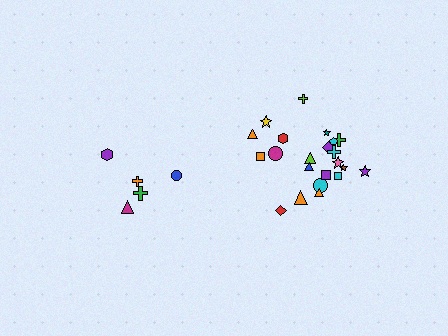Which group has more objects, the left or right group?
The right group.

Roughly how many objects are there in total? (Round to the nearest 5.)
Roughly 25 objects in total.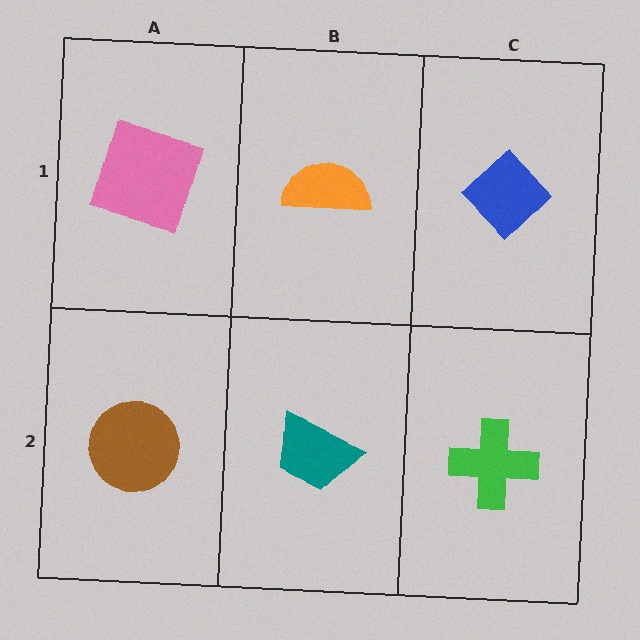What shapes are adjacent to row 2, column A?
A pink square (row 1, column A), a teal trapezoid (row 2, column B).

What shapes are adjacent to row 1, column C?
A green cross (row 2, column C), an orange semicircle (row 1, column B).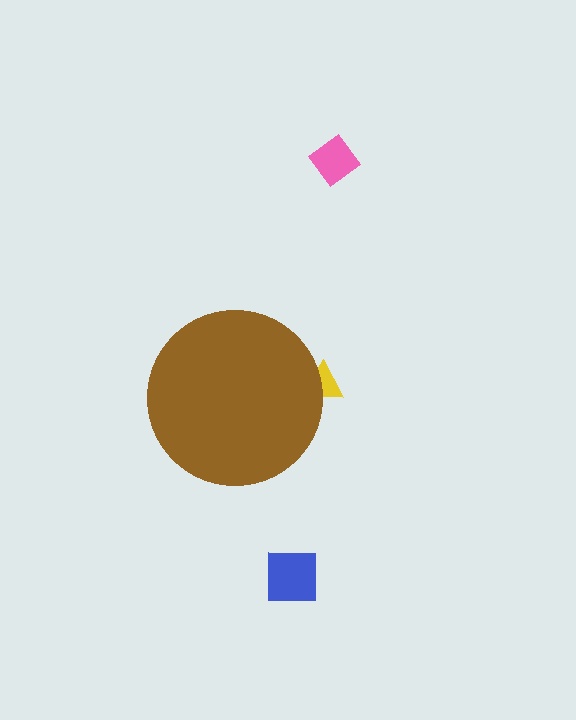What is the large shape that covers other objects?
A brown circle.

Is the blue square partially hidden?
No, the blue square is fully visible.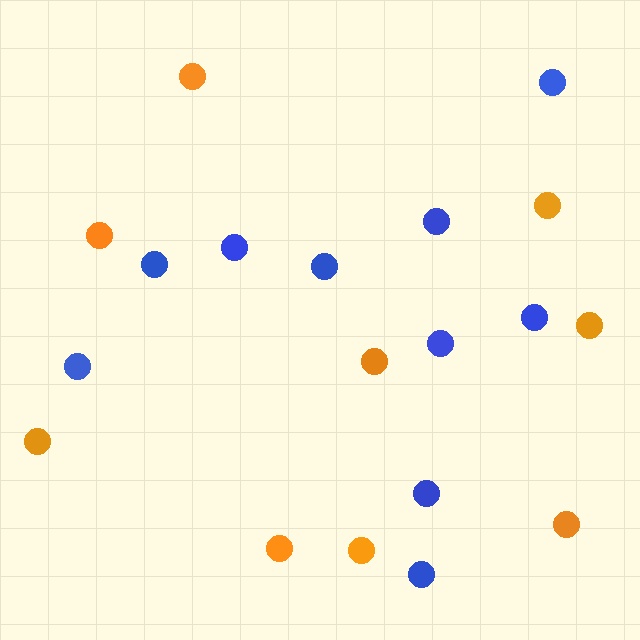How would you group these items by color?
There are 2 groups: one group of blue circles (10) and one group of orange circles (9).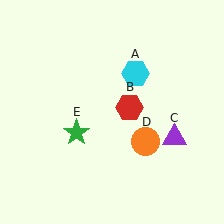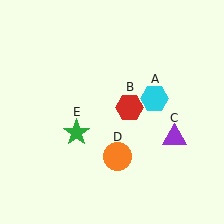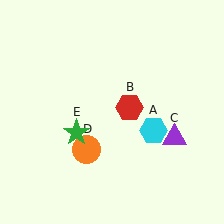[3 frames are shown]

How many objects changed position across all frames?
2 objects changed position: cyan hexagon (object A), orange circle (object D).